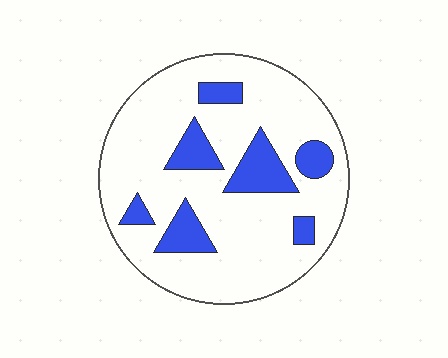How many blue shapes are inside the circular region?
7.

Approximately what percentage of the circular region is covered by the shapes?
Approximately 20%.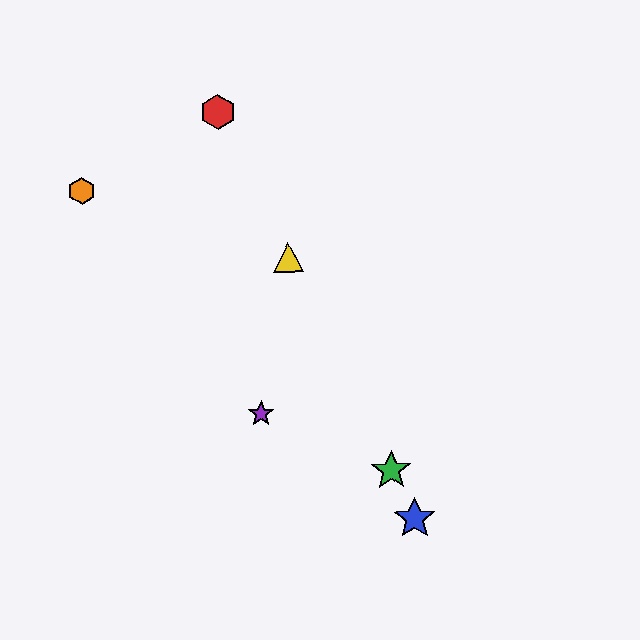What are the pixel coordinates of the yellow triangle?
The yellow triangle is at (288, 257).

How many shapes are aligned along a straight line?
4 shapes (the red hexagon, the blue star, the green star, the yellow triangle) are aligned along a straight line.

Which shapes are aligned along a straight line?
The red hexagon, the blue star, the green star, the yellow triangle are aligned along a straight line.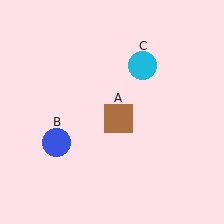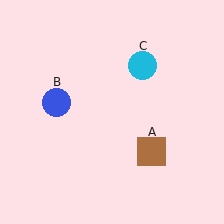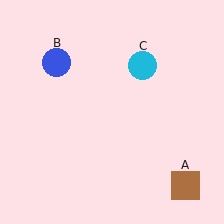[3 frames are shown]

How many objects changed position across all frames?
2 objects changed position: brown square (object A), blue circle (object B).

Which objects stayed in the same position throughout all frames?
Cyan circle (object C) remained stationary.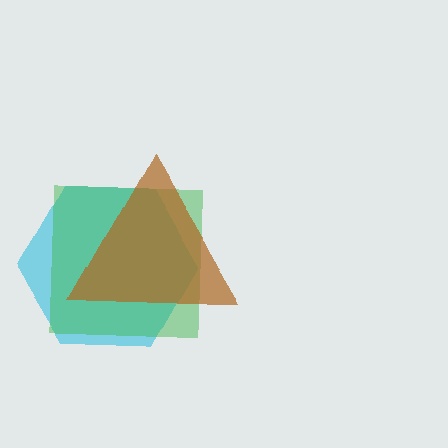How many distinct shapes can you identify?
There are 3 distinct shapes: a cyan hexagon, a green square, a brown triangle.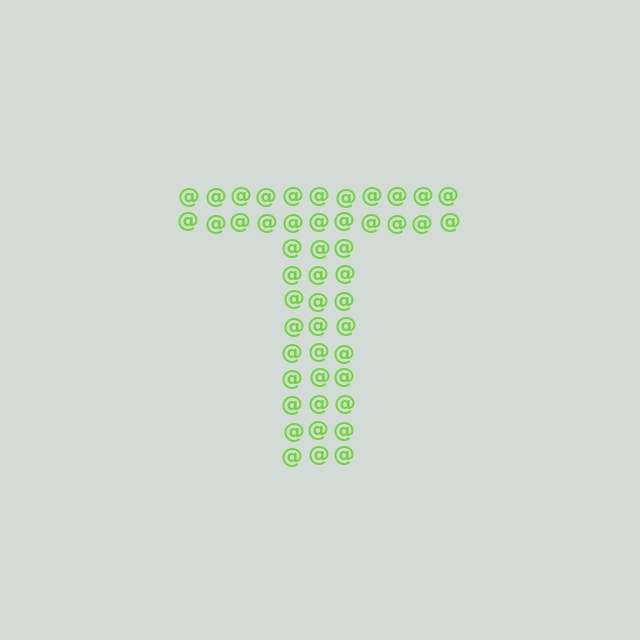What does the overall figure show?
The overall figure shows the letter T.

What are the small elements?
The small elements are at signs.